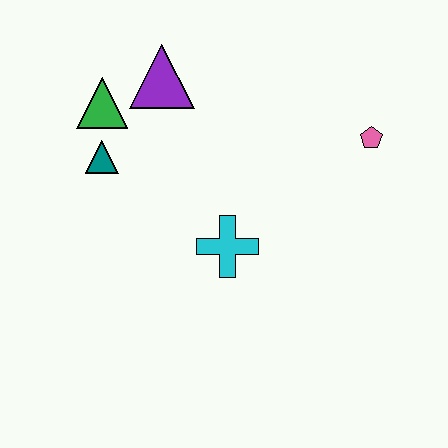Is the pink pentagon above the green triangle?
No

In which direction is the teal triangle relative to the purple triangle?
The teal triangle is below the purple triangle.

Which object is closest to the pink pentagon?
The cyan cross is closest to the pink pentagon.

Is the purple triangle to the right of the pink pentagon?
No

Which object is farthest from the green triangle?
The pink pentagon is farthest from the green triangle.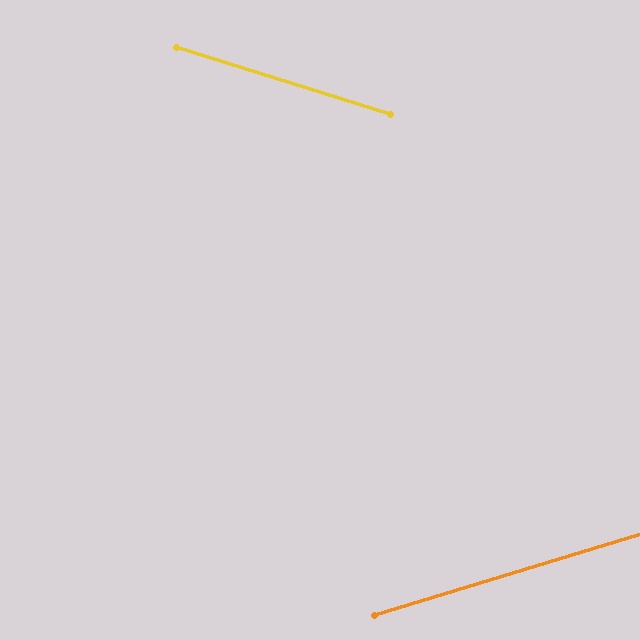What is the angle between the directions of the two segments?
Approximately 34 degrees.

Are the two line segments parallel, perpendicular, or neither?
Neither parallel nor perpendicular — they differ by about 34°.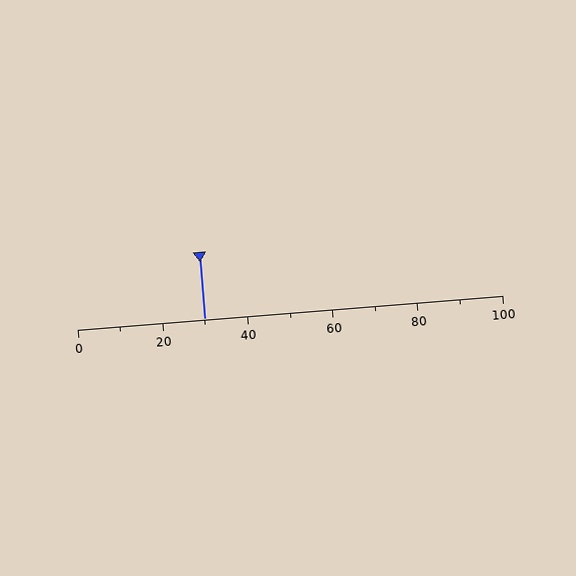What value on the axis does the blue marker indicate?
The marker indicates approximately 30.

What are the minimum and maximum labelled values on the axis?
The axis runs from 0 to 100.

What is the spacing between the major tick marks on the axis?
The major ticks are spaced 20 apart.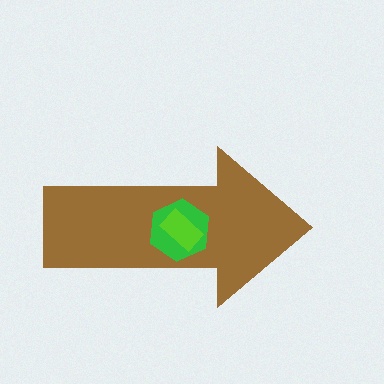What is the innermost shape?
The lime rectangle.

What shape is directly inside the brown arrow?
The green hexagon.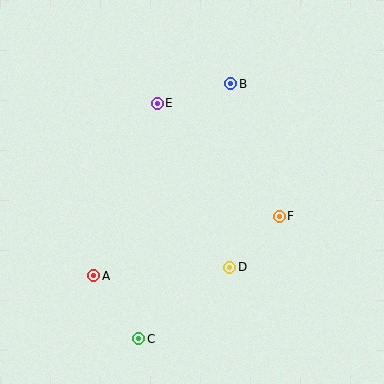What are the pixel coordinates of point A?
Point A is at (94, 276).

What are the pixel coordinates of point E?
Point E is at (157, 103).